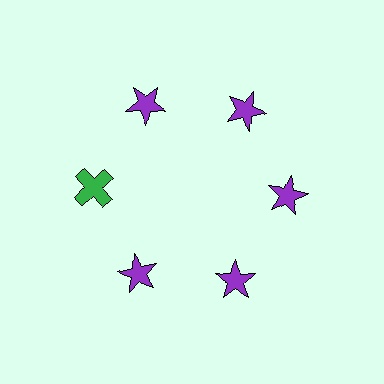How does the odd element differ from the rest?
It differs in both color (green instead of purple) and shape (cross instead of star).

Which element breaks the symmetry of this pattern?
The green cross at roughly the 9 o'clock position breaks the symmetry. All other shapes are purple stars.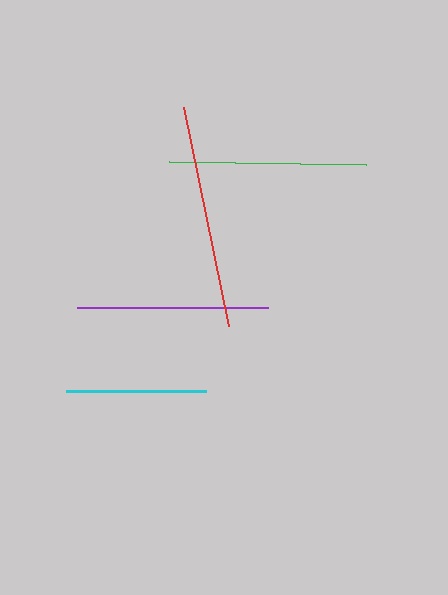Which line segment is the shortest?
The cyan line is the shortest at approximately 141 pixels.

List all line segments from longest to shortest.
From longest to shortest: red, green, purple, cyan.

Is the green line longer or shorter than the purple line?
The green line is longer than the purple line.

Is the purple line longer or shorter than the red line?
The red line is longer than the purple line.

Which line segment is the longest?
The red line is the longest at approximately 223 pixels.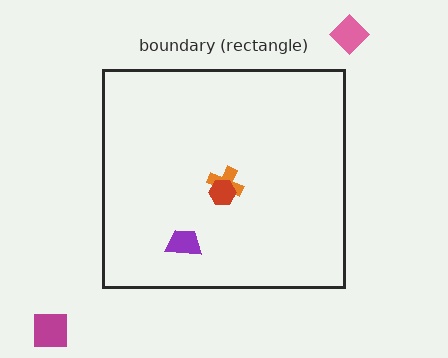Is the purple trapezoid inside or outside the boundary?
Inside.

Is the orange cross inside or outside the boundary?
Inside.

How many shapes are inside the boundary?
3 inside, 2 outside.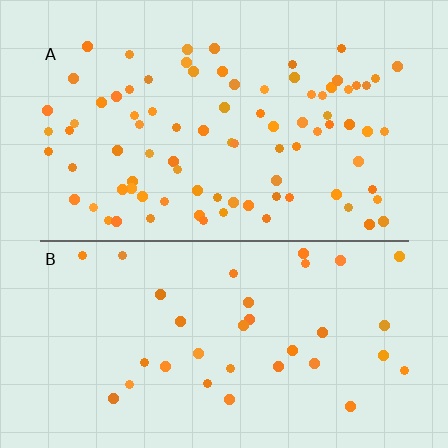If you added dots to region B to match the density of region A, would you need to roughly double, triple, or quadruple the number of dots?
Approximately double.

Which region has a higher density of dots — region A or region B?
A (the top).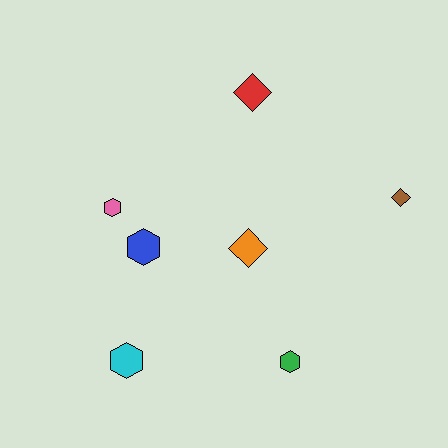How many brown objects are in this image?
There is 1 brown object.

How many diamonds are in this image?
There are 3 diamonds.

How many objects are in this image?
There are 7 objects.